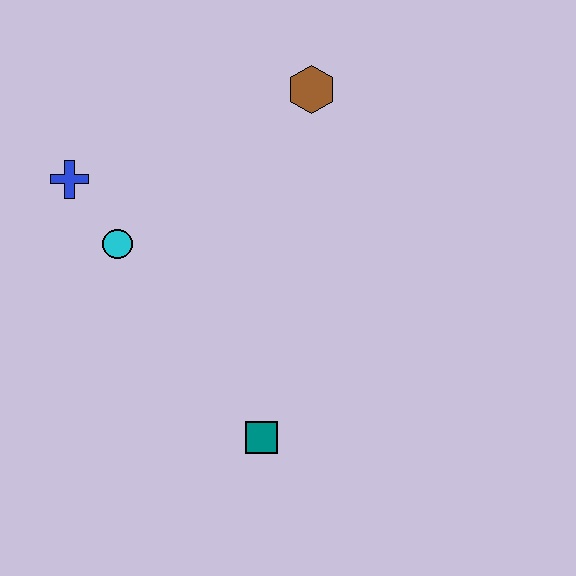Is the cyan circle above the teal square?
Yes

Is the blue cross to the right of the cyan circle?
No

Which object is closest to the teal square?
The cyan circle is closest to the teal square.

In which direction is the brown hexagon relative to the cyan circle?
The brown hexagon is to the right of the cyan circle.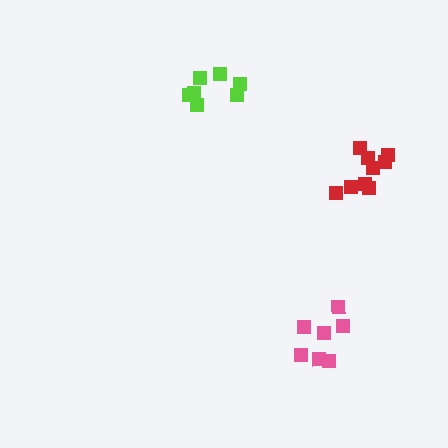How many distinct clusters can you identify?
There are 3 distinct clusters.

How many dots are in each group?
Group 1: 9 dots, Group 2: 7 dots, Group 3: 7 dots (23 total).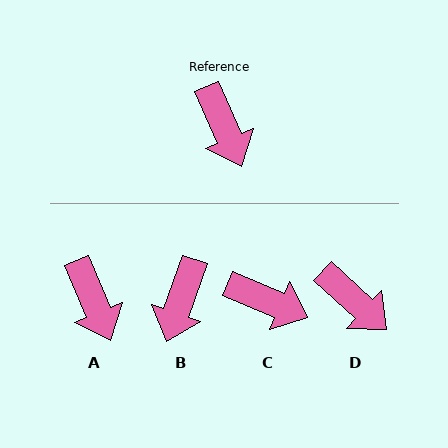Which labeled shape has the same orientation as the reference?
A.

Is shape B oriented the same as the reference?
No, it is off by about 43 degrees.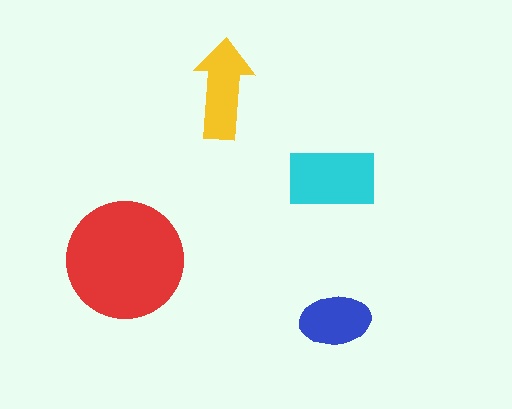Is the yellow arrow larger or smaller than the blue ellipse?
Larger.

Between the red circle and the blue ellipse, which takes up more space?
The red circle.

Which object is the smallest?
The blue ellipse.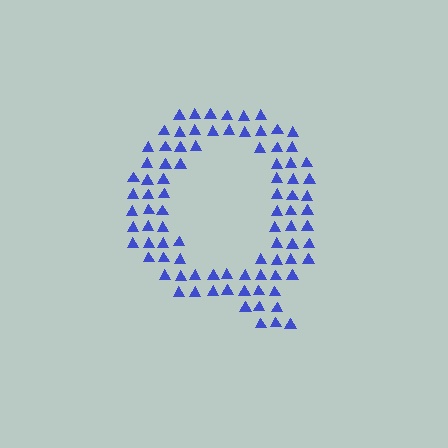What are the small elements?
The small elements are triangles.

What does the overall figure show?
The overall figure shows the letter Q.